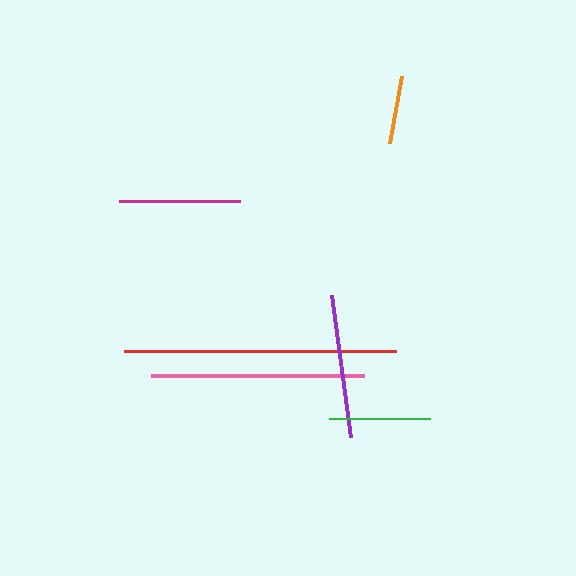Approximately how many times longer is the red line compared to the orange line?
The red line is approximately 4.0 times the length of the orange line.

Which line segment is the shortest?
The orange line is the shortest at approximately 69 pixels.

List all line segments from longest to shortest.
From longest to shortest: red, pink, purple, magenta, green, orange.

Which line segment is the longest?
The red line is the longest at approximately 272 pixels.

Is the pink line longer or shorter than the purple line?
The pink line is longer than the purple line.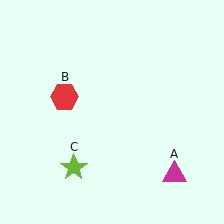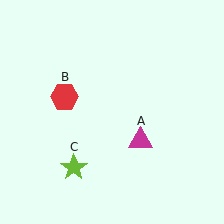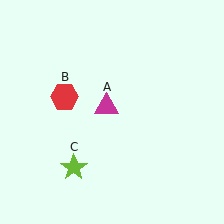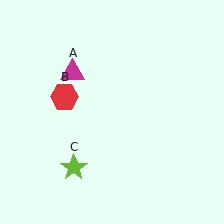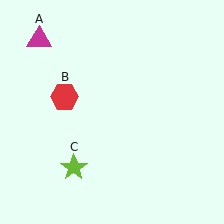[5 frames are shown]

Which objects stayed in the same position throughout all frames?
Red hexagon (object B) and lime star (object C) remained stationary.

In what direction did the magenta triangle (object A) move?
The magenta triangle (object A) moved up and to the left.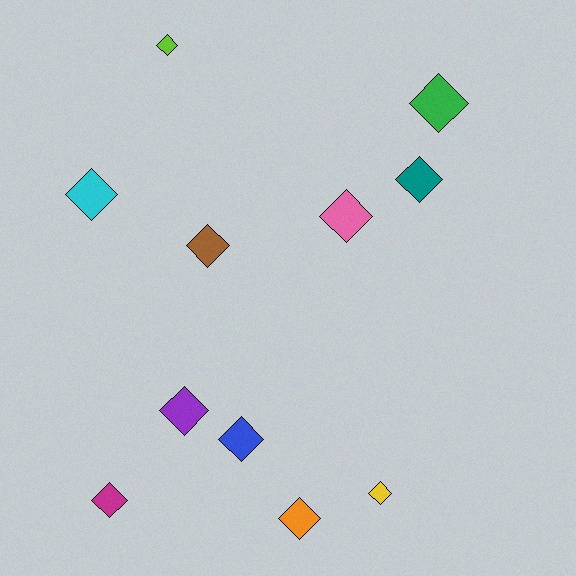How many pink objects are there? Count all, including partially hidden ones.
There is 1 pink object.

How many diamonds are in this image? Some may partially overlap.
There are 11 diamonds.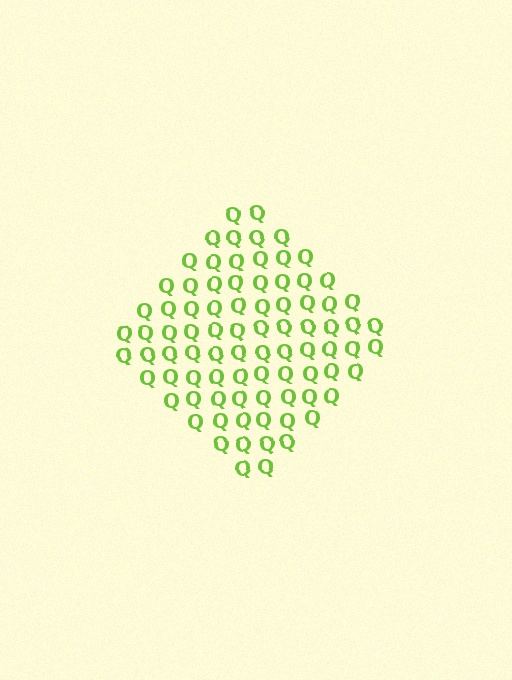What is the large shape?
The large shape is a diamond.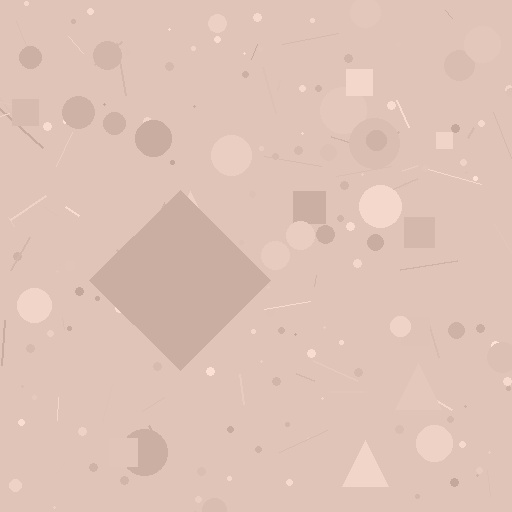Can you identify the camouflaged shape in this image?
The camouflaged shape is a diamond.